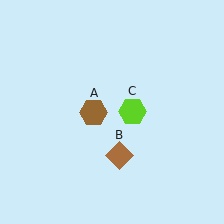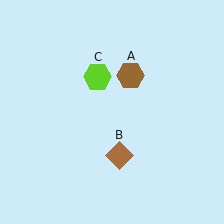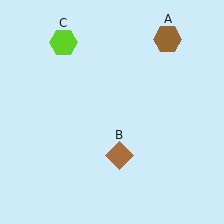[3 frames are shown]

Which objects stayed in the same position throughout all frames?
Brown diamond (object B) remained stationary.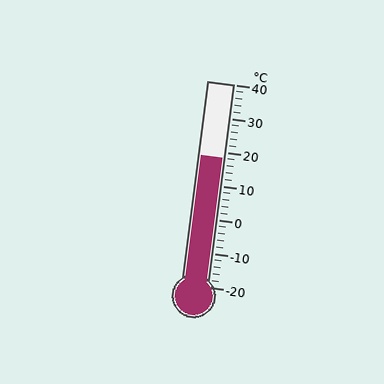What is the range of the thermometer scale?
The thermometer scale ranges from -20°C to 40°C.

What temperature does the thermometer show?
The thermometer shows approximately 18°C.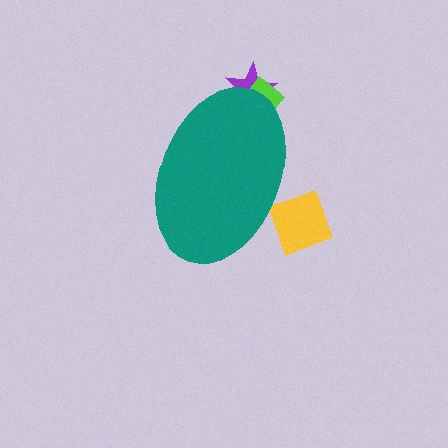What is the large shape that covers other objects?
A teal ellipse.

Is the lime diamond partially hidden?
Yes, the lime diamond is partially hidden behind the teal ellipse.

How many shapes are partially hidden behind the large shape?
3 shapes are partially hidden.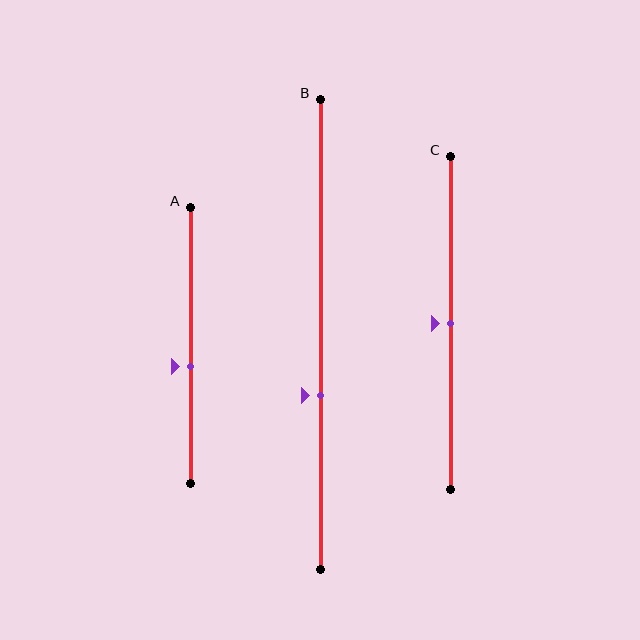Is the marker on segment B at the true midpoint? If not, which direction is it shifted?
No, the marker on segment B is shifted downward by about 13% of the segment length.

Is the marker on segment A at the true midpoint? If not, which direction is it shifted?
No, the marker on segment A is shifted downward by about 8% of the segment length.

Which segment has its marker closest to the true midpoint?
Segment C has its marker closest to the true midpoint.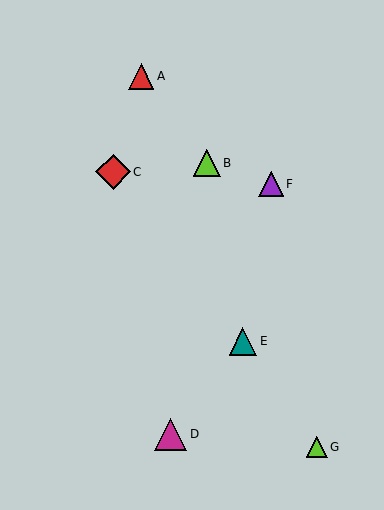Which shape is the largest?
The red diamond (labeled C) is the largest.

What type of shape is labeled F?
Shape F is a purple triangle.